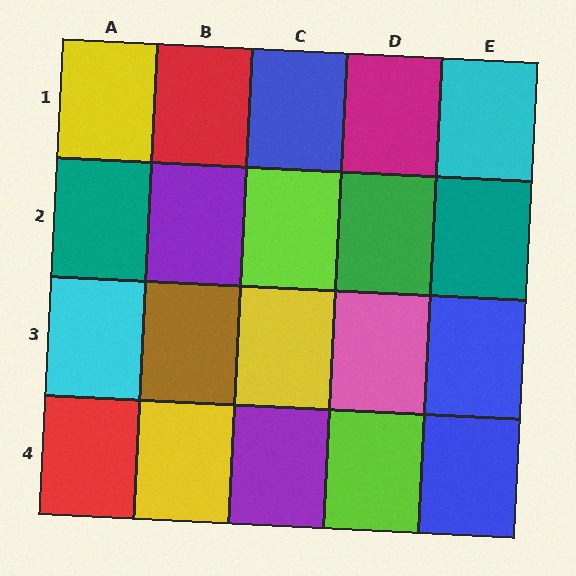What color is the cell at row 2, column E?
Teal.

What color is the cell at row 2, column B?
Purple.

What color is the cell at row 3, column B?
Brown.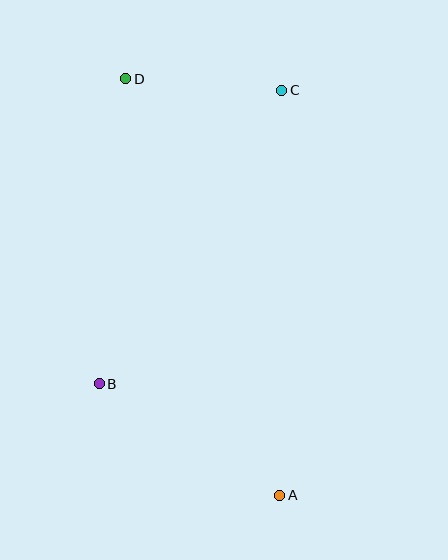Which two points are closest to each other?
Points C and D are closest to each other.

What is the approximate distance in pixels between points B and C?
The distance between B and C is approximately 345 pixels.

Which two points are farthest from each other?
Points A and D are farthest from each other.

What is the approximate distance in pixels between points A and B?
The distance between A and B is approximately 212 pixels.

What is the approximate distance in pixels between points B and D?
The distance between B and D is approximately 306 pixels.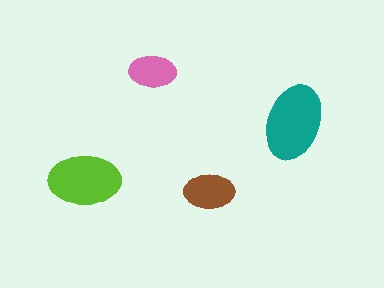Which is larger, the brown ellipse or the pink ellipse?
The brown one.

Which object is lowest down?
The brown ellipse is bottommost.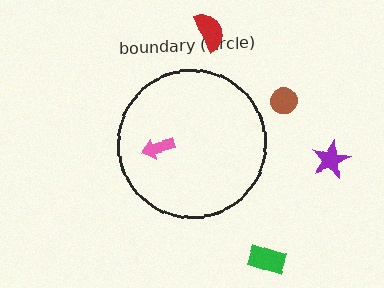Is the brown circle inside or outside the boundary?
Outside.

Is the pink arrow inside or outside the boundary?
Inside.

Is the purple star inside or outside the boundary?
Outside.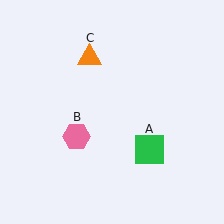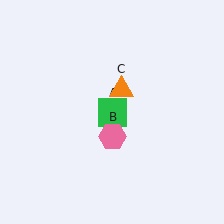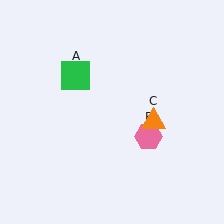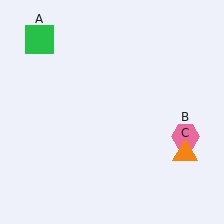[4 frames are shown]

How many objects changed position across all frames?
3 objects changed position: green square (object A), pink hexagon (object B), orange triangle (object C).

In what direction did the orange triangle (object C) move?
The orange triangle (object C) moved down and to the right.